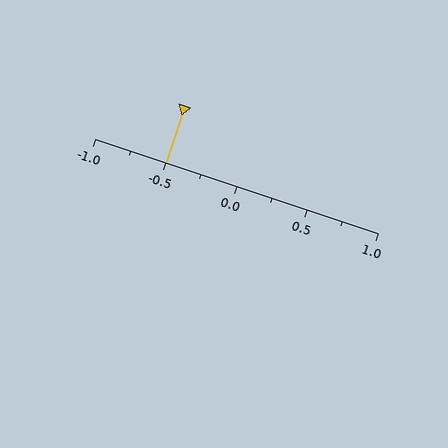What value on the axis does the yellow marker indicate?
The marker indicates approximately -0.5.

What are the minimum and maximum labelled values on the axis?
The axis runs from -1.0 to 1.0.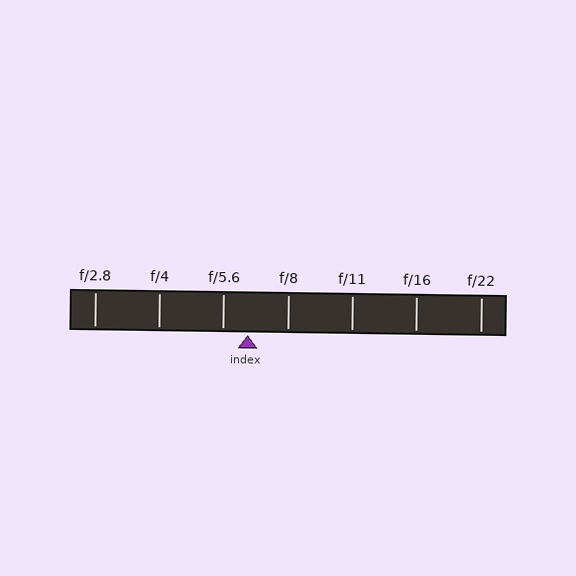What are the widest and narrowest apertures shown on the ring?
The widest aperture shown is f/2.8 and the narrowest is f/22.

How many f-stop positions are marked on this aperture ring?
There are 7 f-stop positions marked.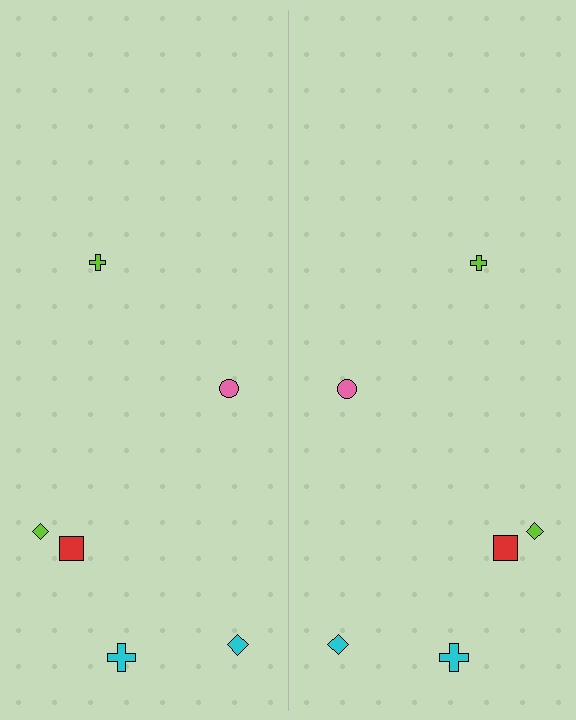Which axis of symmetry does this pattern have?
The pattern has a vertical axis of symmetry running through the center of the image.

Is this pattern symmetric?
Yes, this pattern has bilateral (reflection) symmetry.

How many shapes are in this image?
There are 12 shapes in this image.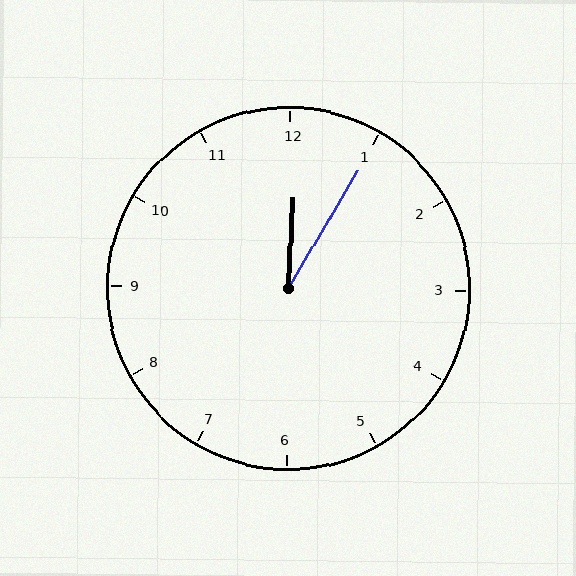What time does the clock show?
12:05.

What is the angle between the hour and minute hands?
Approximately 28 degrees.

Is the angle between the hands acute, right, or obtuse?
It is acute.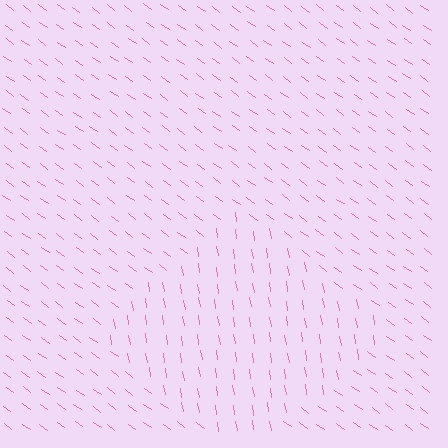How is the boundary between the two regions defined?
The boundary is defined purely by a change in line orientation (approximately 45 degrees difference). All lines are the same color and thickness.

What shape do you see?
I see a diamond.